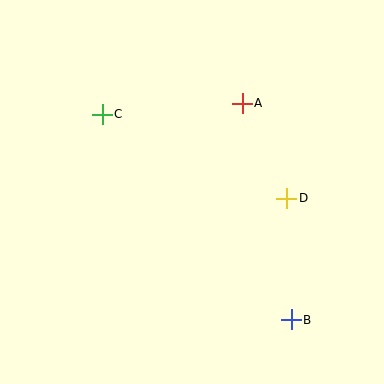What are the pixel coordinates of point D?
Point D is at (287, 198).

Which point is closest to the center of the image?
Point D at (287, 198) is closest to the center.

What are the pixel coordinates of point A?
Point A is at (242, 103).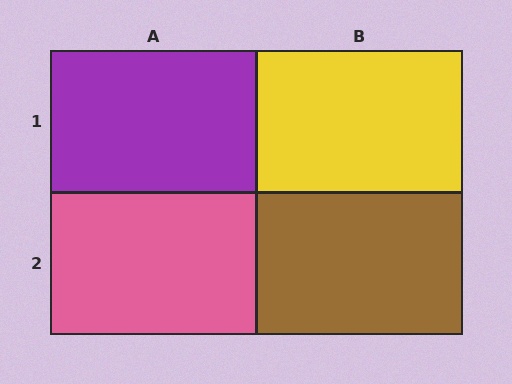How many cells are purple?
1 cell is purple.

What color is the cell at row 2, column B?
Brown.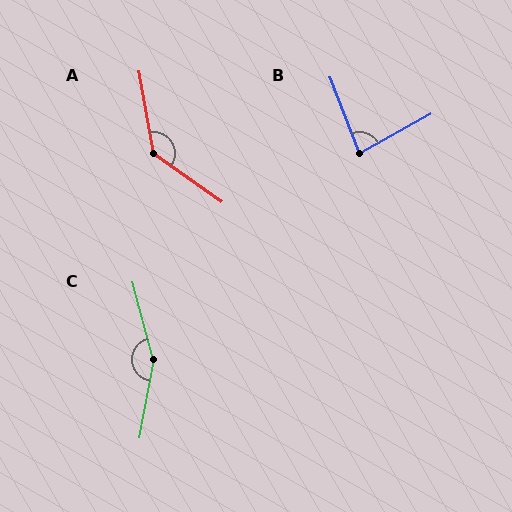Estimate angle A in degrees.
Approximately 135 degrees.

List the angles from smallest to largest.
B (82°), A (135°), C (155°).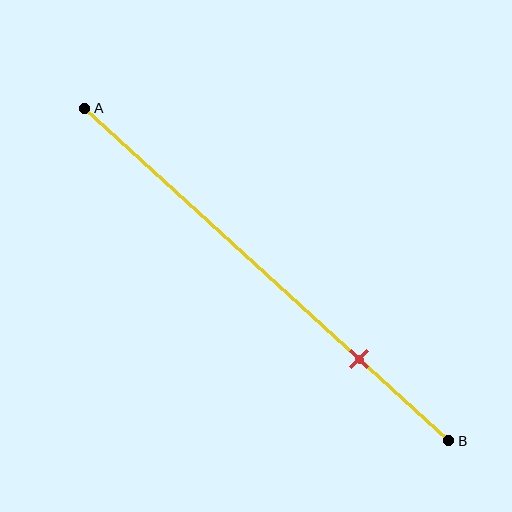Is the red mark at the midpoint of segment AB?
No, the mark is at about 75% from A, not at the 50% midpoint.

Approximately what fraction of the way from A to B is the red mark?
The red mark is approximately 75% of the way from A to B.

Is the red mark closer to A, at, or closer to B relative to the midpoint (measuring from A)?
The red mark is closer to point B than the midpoint of segment AB.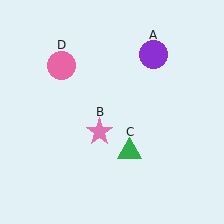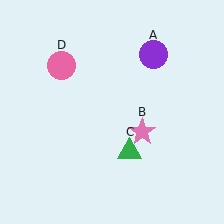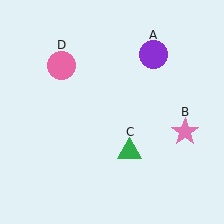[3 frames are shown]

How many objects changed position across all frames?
1 object changed position: pink star (object B).